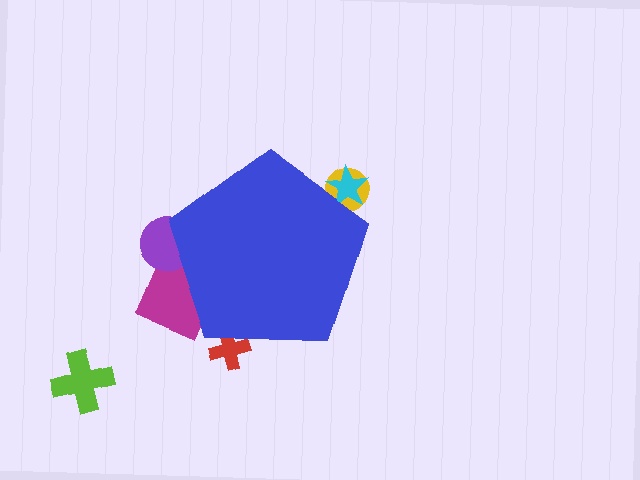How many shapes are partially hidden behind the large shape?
5 shapes are partially hidden.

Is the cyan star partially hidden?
Yes, the cyan star is partially hidden behind the blue pentagon.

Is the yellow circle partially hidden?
Yes, the yellow circle is partially hidden behind the blue pentagon.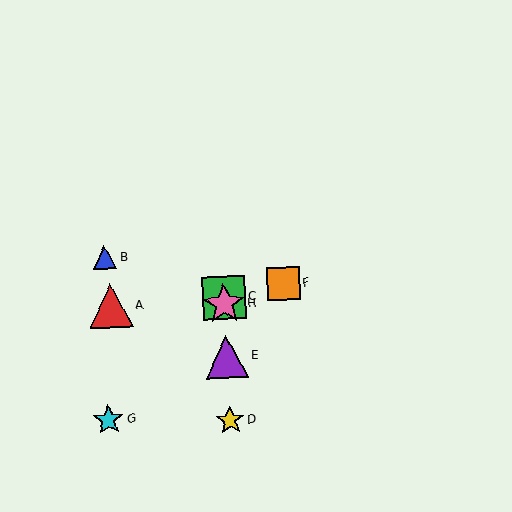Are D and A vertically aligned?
No, D is at x≈230 and A is at x≈111.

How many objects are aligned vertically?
4 objects (C, D, E, H) are aligned vertically.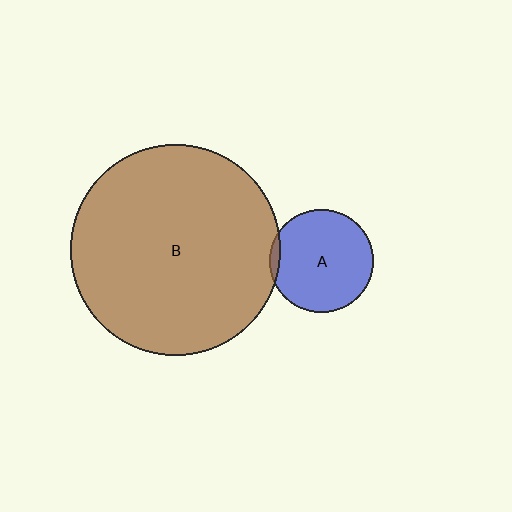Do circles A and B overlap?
Yes.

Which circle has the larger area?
Circle B (brown).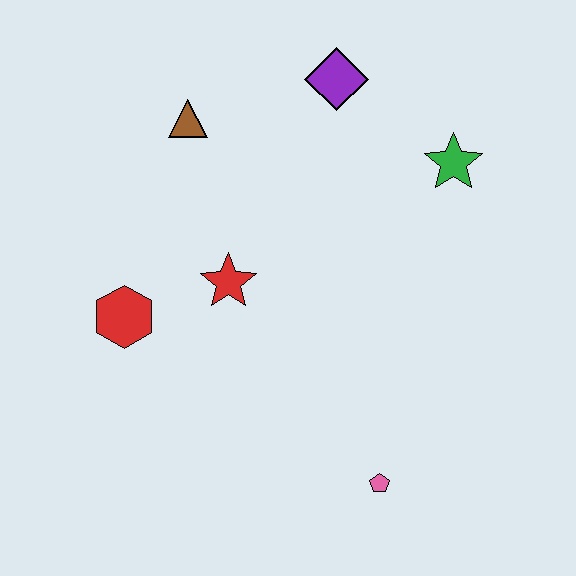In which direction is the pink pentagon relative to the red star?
The pink pentagon is below the red star.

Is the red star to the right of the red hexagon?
Yes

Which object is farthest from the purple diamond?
The pink pentagon is farthest from the purple diamond.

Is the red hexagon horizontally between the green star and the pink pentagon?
No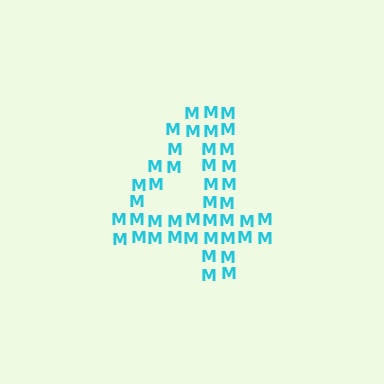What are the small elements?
The small elements are letter M's.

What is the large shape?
The large shape is the digit 4.